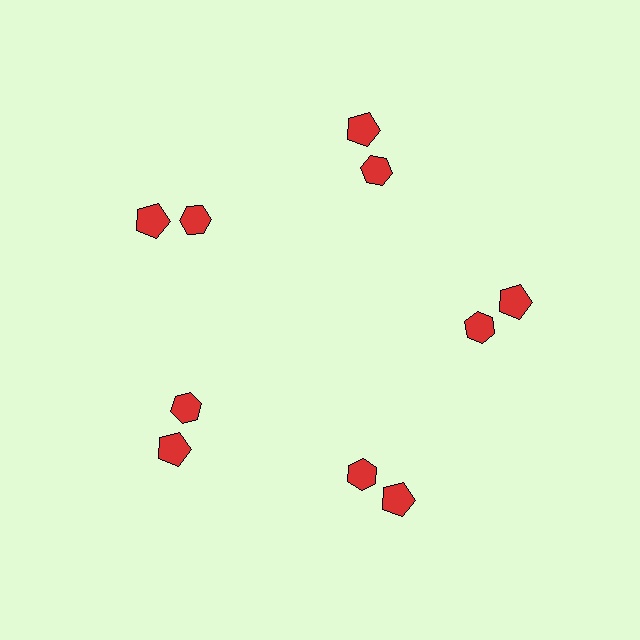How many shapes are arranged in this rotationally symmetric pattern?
There are 10 shapes, arranged in 5 groups of 2.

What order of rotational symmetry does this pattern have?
This pattern has 5-fold rotational symmetry.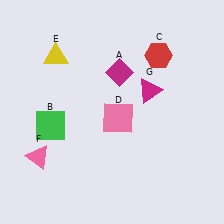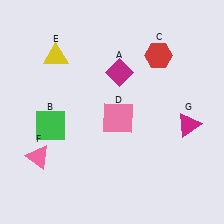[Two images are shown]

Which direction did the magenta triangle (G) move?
The magenta triangle (G) moved right.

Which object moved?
The magenta triangle (G) moved right.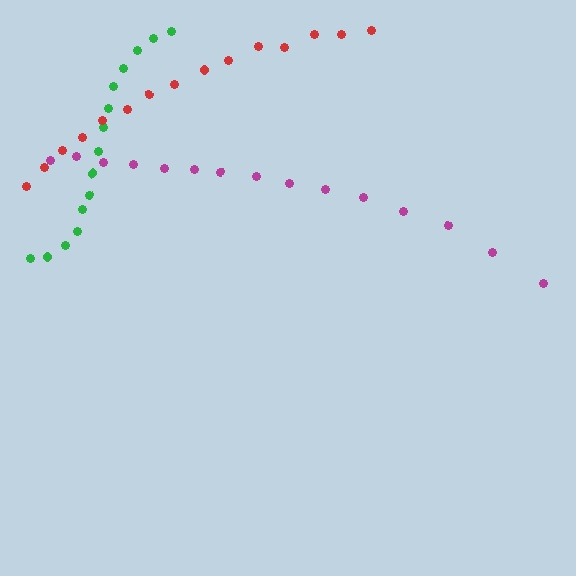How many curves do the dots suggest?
There are 3 distinct paths.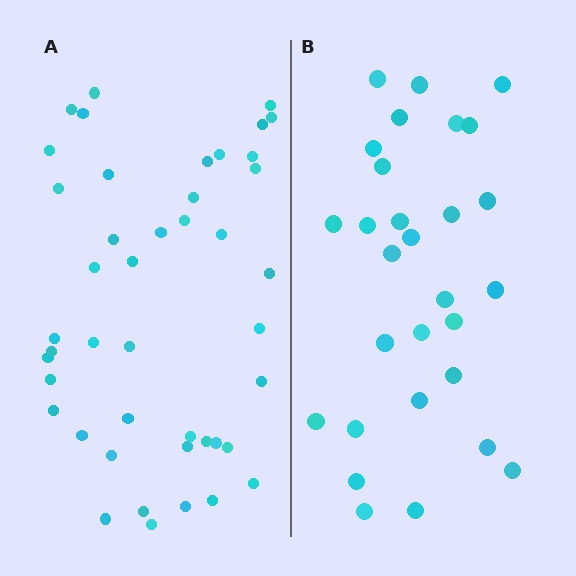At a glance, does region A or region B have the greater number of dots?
Region A (the left region) has more dots.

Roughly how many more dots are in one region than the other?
Region A has approximately 15 more dots than region B.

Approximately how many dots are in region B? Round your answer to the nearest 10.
About 30 dots. (The exact count is 29, which rounds to 30.)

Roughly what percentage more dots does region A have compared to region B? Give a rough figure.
About 50% more.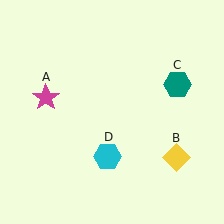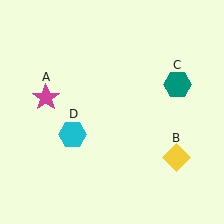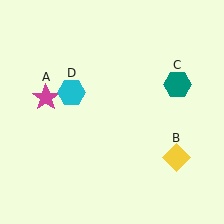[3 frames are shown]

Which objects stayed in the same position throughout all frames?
Magenta star (object A) and yellow diamond (object B) and teal hexagon (object C) remained stationary.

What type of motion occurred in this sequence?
The cyan hexagon (object D) rotated clockwise around the center of the scene.